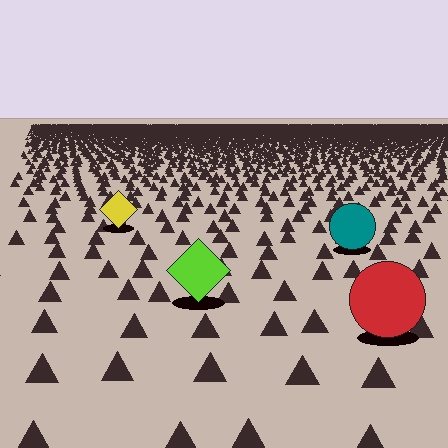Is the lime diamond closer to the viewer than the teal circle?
Yes. The lime diamond is closer — you can tell from the texture gradient: the ground texture is coarser near it.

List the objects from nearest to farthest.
From nearest to farthest: the red circle, the lime diamond, the teal circle, the yellow diamond.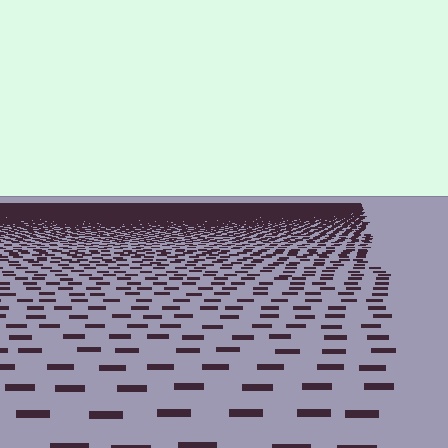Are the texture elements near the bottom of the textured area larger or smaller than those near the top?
Larger. Near the bottom, elements are closer to the viewer and appear at a bigger on-screen size.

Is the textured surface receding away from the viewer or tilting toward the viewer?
The surface is receding away from the viewer. Texture elements get smaller and denser toward the top.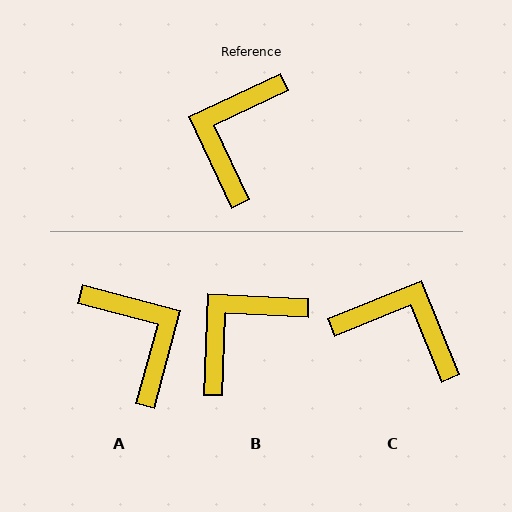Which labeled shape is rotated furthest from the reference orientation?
A, about 130 degrees away.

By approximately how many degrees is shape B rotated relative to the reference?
Approximately 28 degrees clockwise.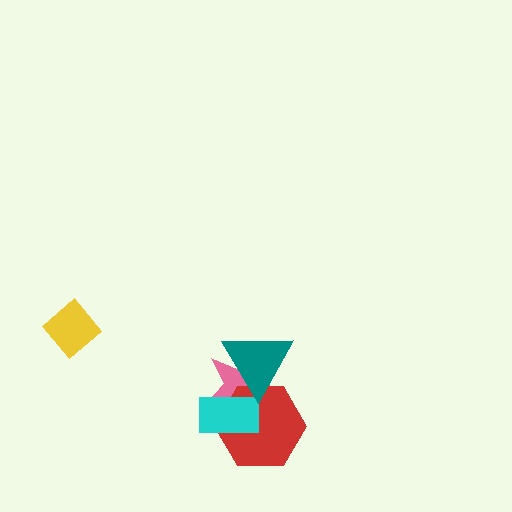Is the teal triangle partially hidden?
No, no other shape covers it.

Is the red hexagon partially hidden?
Yes, it is partially covered by another shape.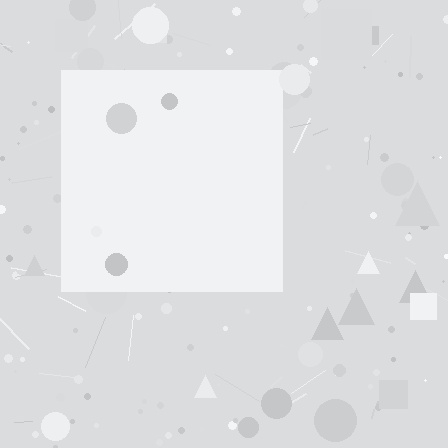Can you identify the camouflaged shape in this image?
The camouflaged shape is a square.